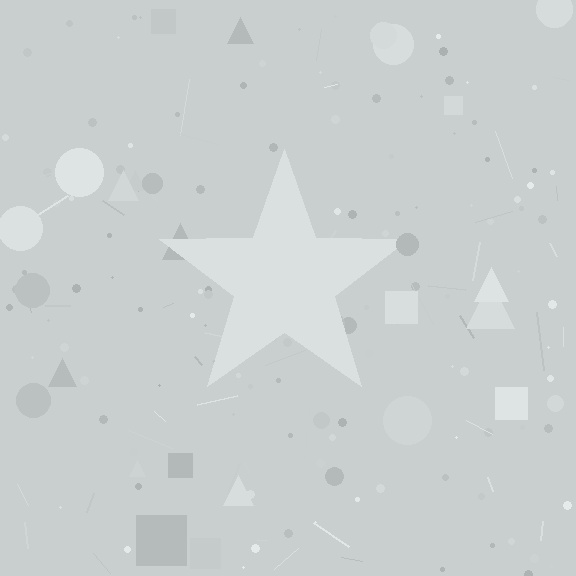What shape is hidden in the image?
A star is hidden in the image.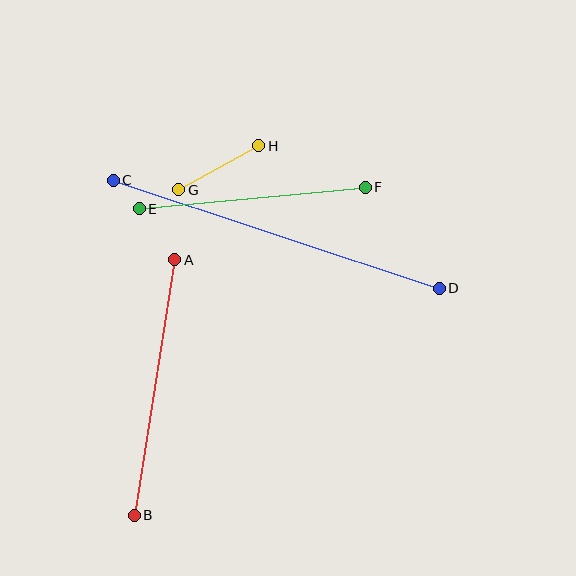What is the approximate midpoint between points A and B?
The midpoint is at approximately (155, 388) pixels.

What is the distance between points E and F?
The distance is approximately 227 pixels.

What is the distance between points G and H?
The distance is approximately 91 pixels.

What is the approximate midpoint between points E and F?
The midpoint is at approximately (252, 198) pixels.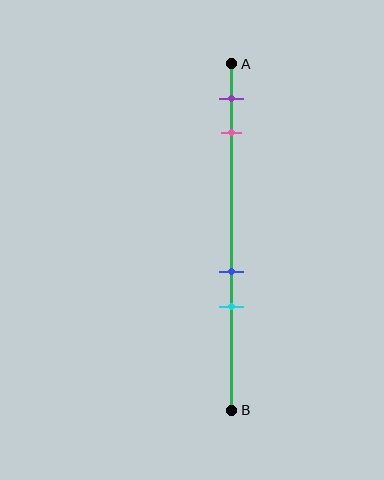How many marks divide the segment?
There are 4 marks dividing the segment.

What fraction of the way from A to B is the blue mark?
The blue mark is approximately 60% (0.6) of the way from A to B.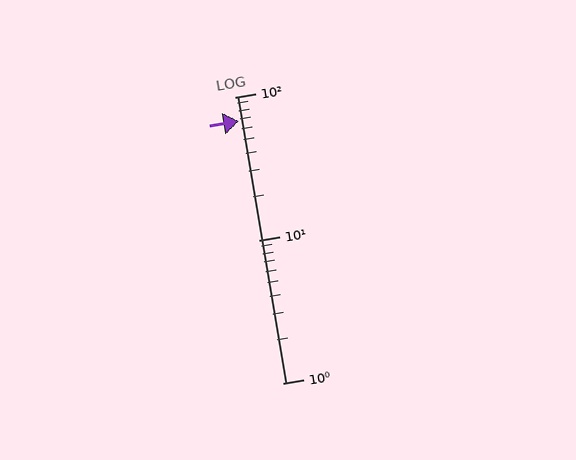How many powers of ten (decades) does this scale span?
The scale spans 2 decades, from 1 to 100.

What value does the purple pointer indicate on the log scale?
The pointer indicates approximately 68.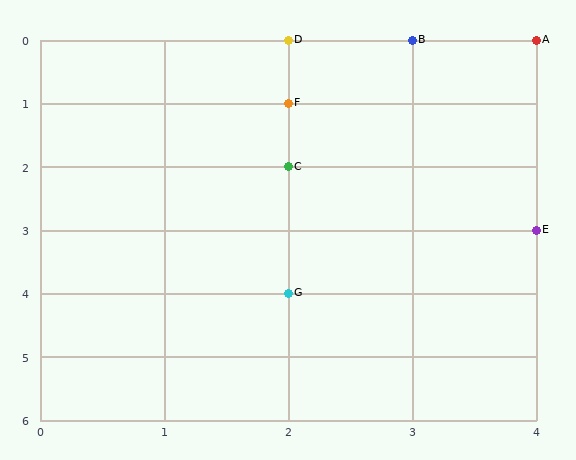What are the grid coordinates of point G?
Point G is at grid coordinates (2, 4).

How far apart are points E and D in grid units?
Points E and D are 2 columns and 3 rows apart (about 3.6 grid units diagonally).